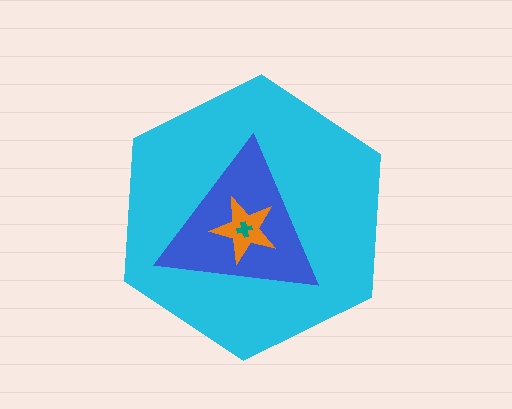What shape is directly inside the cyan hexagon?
The blue triangle.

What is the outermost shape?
The cyan hexagon.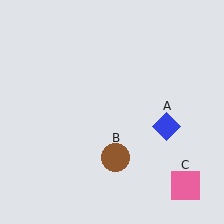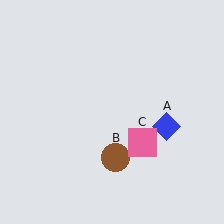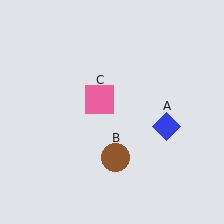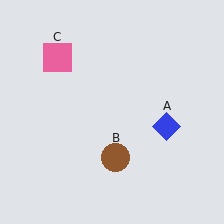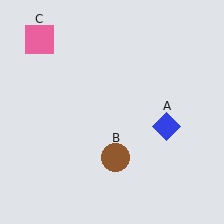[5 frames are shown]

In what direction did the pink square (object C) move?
The pink square (object C) moved up and to the left.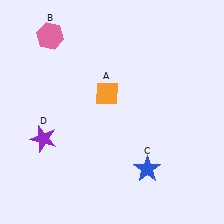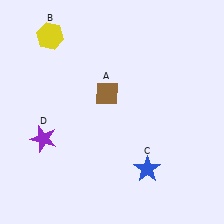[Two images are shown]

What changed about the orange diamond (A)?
In Image 1, A is orange. In Image 2, it changed to brown.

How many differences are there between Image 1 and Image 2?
There are 2 differences between the two images.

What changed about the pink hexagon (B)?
In Image 1, B is pink. In Image 2, it changed to yellow.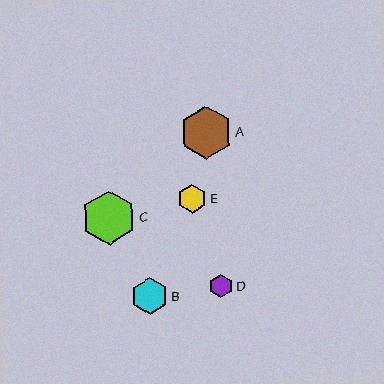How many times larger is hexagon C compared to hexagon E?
Hexagon C is approximately 1.9 times the size of hexagon E.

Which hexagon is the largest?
Hexagon C is the largest with a size of approximately 54 pixels.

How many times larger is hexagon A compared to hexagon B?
Hexagon A is approximately 1.4 times the size of hexagon B.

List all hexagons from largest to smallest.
From largest to smallest: C, A, B, E, D.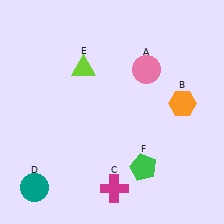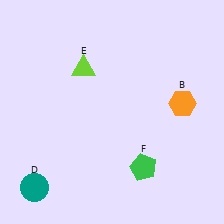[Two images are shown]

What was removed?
The pink circle (A), the magenta cross (C) were removed in Image 2.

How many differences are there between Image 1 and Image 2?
There are 2 differences between the two images.